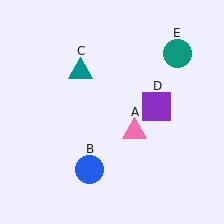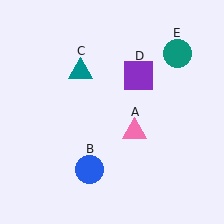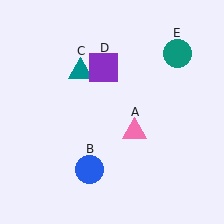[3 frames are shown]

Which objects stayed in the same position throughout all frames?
Pink triangle (object A) and blue circle (object B) and teal triangle (object C) and teal circle (object E) remained stationary.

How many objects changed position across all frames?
1 object changed position: purple square (object D).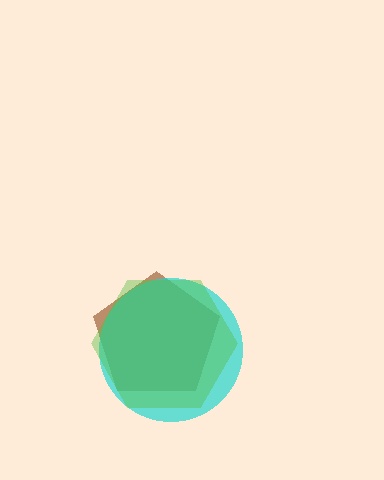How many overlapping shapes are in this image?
There are 3 overlapping shapes in the image.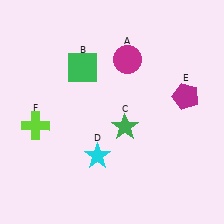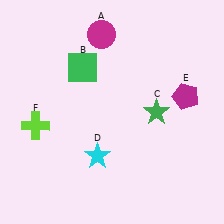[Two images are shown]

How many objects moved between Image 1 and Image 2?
2 objects moved between the two images.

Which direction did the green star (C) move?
The green star (C) moved right.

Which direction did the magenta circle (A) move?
The magenta circle (A) moved left.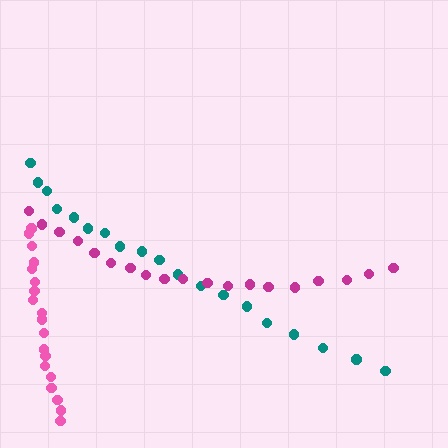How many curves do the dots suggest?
There are 3 distinct paths.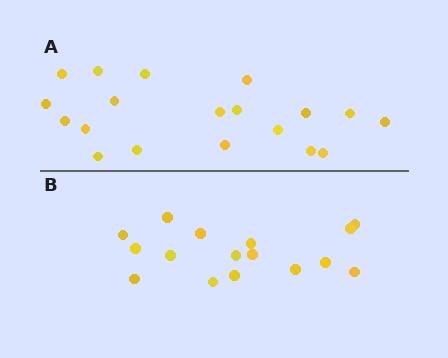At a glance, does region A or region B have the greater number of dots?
Region A (the top region) has more dots.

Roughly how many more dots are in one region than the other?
Region A has just a few more — roughly 2 or 3 more dots than region B.